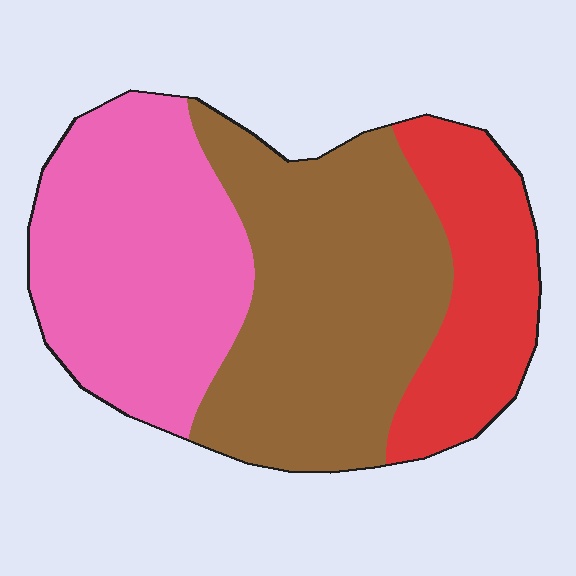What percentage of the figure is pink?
Pink takes up about three eighths (3/8) of the figure.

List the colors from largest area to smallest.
From largest to smallest: brown, pink, red.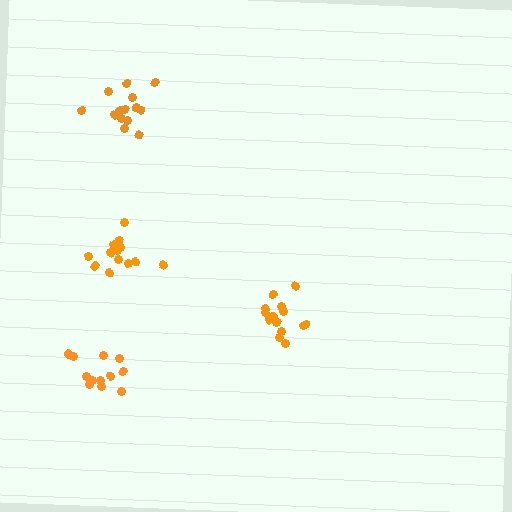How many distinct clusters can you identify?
There are 4 distinct clusters.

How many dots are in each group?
Group 1: 15 dots, Group 2: 14 dots, Group 3: 12 dots, Group 4: 14 dots (55 total).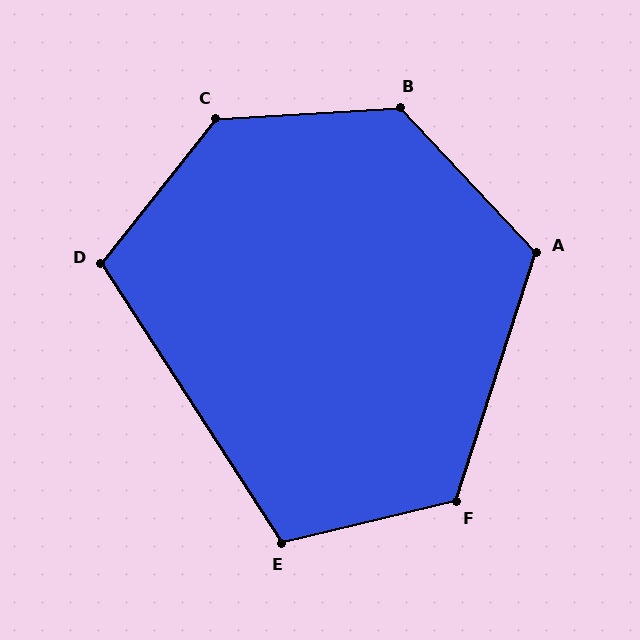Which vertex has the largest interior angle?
C, at approximately 132 degrees.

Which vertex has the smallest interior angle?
D, at approximately 109 degrees.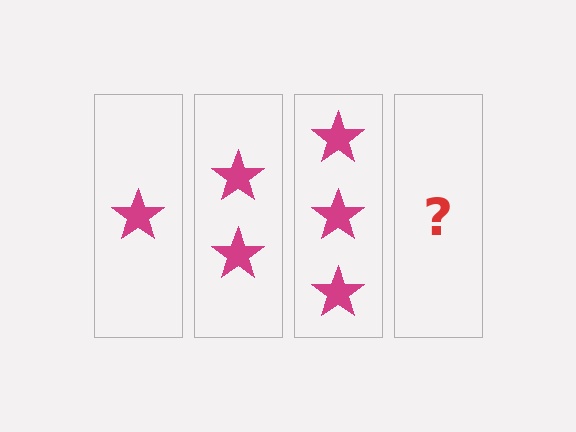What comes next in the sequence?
The next element should be 4 stars.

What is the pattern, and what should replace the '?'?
The pattern is that each step adds one more star. The '?' should be 4 stars.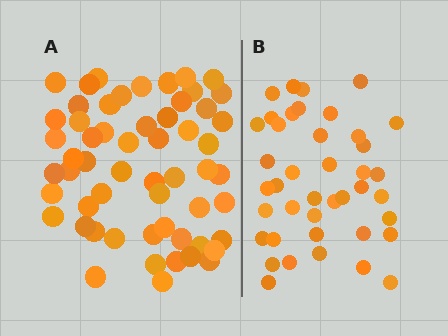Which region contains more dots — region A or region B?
Region A (the left region) has more dots.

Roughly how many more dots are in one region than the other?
Region A has approximately 15 more dots than region B.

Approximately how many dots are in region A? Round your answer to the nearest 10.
About 60 dots. (The exact count is 57, which rounds to 60.)